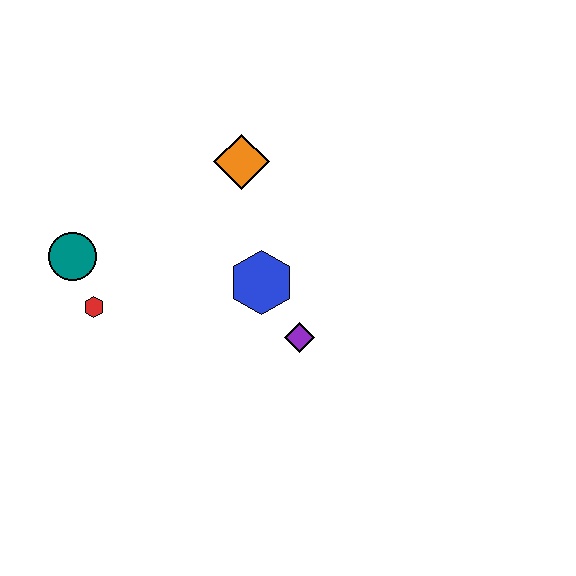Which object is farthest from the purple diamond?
The teal circle is farthest from the purple diamond.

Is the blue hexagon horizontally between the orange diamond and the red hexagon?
No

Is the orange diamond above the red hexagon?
Yes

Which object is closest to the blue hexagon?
The purple diamond is closest to the blue hexagon.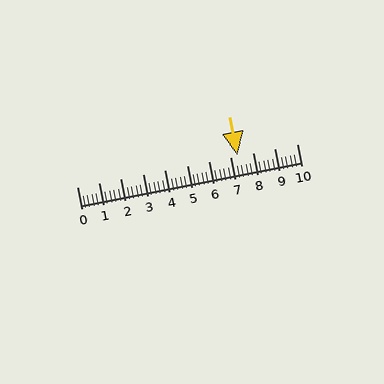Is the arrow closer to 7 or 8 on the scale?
The arrow is closer to 7.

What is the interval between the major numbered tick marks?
The major tick marks are spaced 1 units apart.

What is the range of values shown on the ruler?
The ruler shows values from 0 to 10.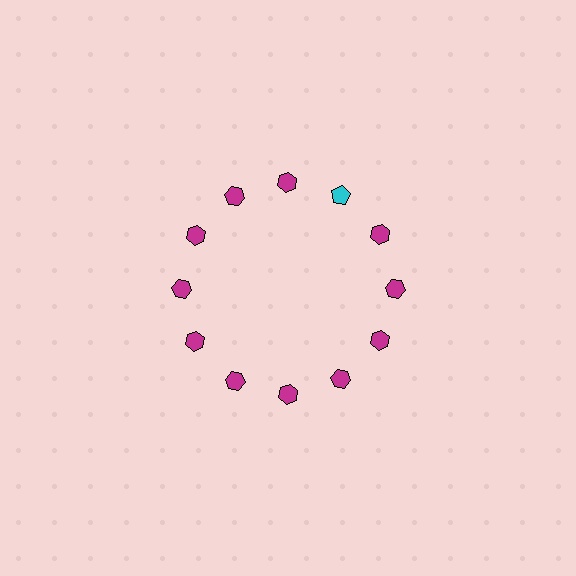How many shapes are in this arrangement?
There are 12 shapes arranged in a ring pattern.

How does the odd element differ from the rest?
It differs in both color (cyan instead of magenta) and shape (pentagon instead of hexagon).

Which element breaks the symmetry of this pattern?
The cyan pentagon at roughly the 1 o'clock position breaks the symmetry. All other shapes are magenta hexagons.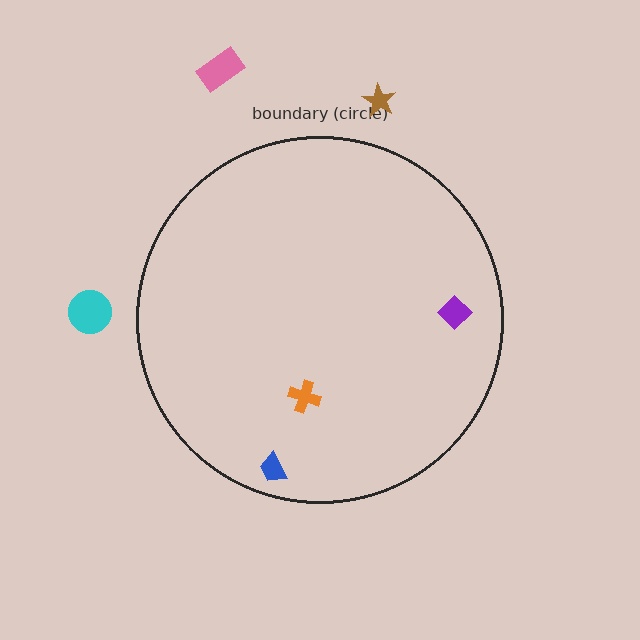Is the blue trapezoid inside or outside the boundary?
Inside.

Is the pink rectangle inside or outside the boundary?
Outside.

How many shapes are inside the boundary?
3 inside, 3 outside.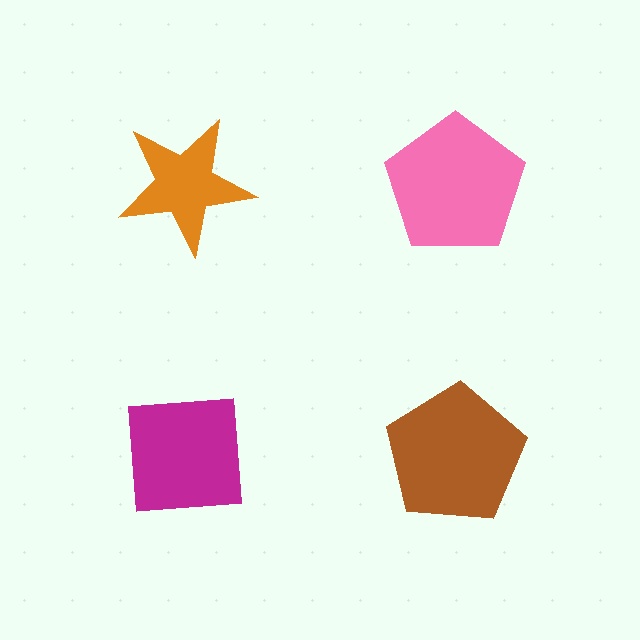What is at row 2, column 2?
A brown pentagon.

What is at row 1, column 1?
An orange star.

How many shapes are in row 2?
2 shapes.